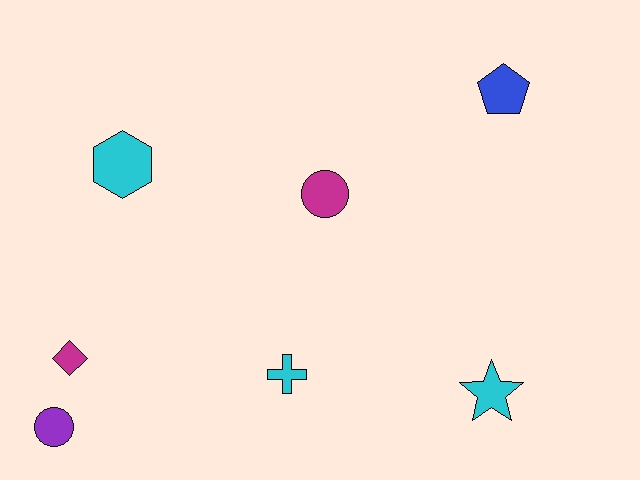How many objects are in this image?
There are 7 objects.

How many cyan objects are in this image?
There are 3 cyan objects.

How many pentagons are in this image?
There is 1 pentagon.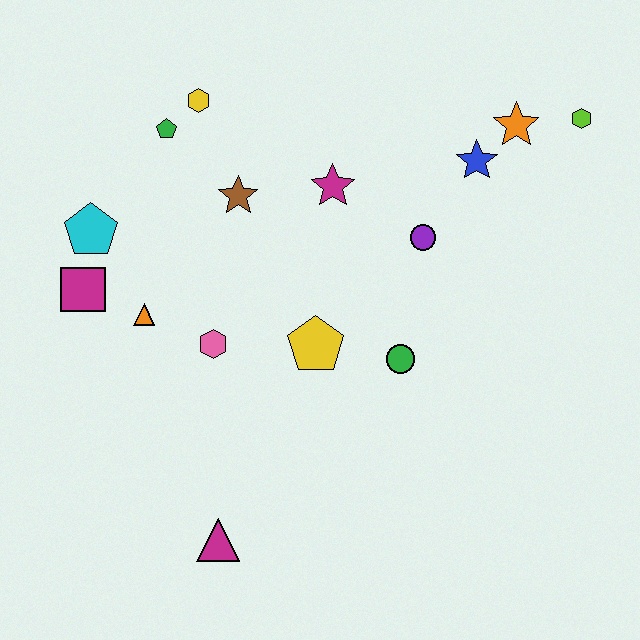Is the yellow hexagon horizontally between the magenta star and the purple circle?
No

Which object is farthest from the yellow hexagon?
The magenta triangle is farthest from the yellow hexagon.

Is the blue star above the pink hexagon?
Yes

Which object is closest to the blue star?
The orange star is closest to the blue star.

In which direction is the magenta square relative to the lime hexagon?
The magenta square is to the left of the lime hexagon.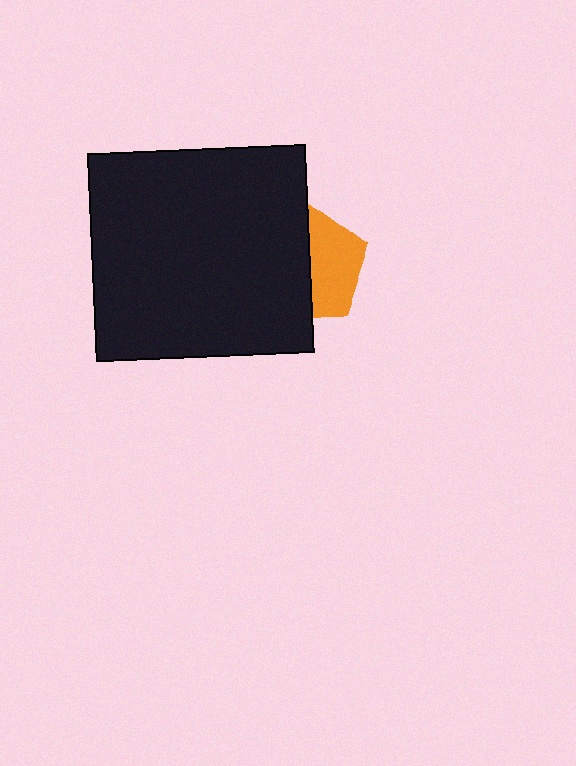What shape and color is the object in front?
The object in front is a black rectangle.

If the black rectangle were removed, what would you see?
You would see the complete orange pentagon.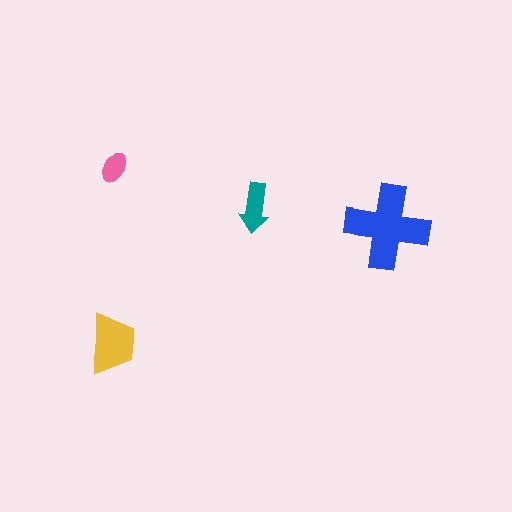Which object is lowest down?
The yellow trapezoid is bottommost.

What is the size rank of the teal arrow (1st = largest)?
3rd.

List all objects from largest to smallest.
The blue cross, the yellow trapezoid, the teal arrow, the pink ellipse.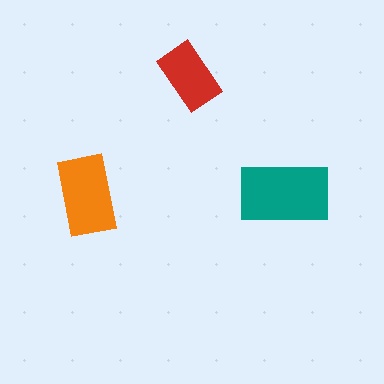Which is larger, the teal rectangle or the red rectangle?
The teal one.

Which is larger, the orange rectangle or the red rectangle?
The orange one.